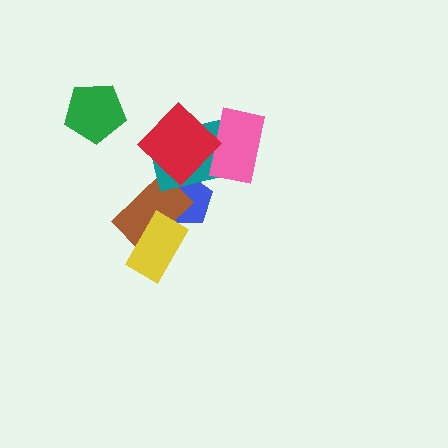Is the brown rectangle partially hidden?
Yes, it is partially covered by another shape.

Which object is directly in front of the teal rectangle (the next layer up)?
The pink rectangle is directly in front of the teal rectangle.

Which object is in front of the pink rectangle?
The red diamond is in front of the pink rectangle.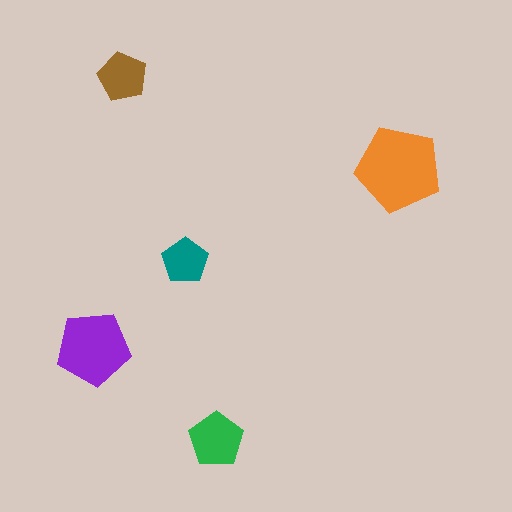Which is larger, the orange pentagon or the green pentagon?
The orange one.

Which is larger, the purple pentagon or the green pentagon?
The purple one.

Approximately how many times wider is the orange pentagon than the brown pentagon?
About 2 times wider.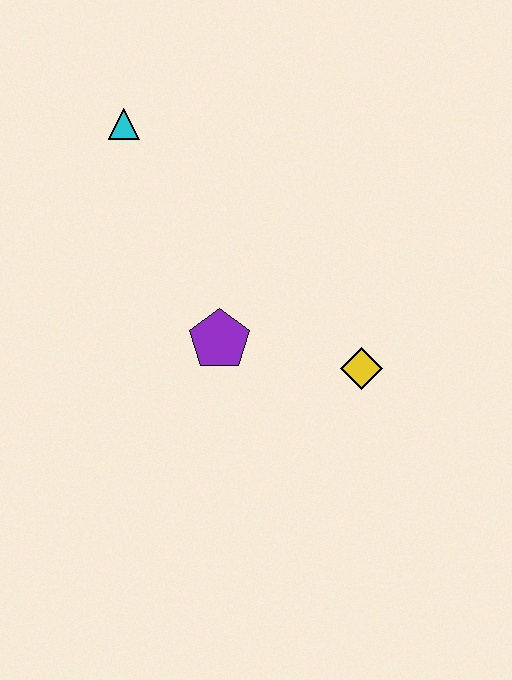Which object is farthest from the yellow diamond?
The cyan triangle is farthest from the yellow diamond.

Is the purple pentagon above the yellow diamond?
Yes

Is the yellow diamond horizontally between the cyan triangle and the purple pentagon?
No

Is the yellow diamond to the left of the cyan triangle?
No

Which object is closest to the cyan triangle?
The purple pentagon is closest to the cyan triangle.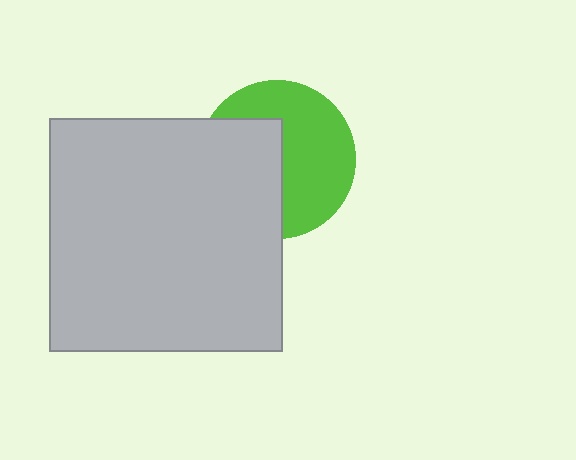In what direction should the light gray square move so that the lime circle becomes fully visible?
The light gray square should move left. That is the shortest direction to clear the overlap and leave the lime circle fully visible.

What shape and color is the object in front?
The object in front is a light gray square.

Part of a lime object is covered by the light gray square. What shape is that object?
It is a circle.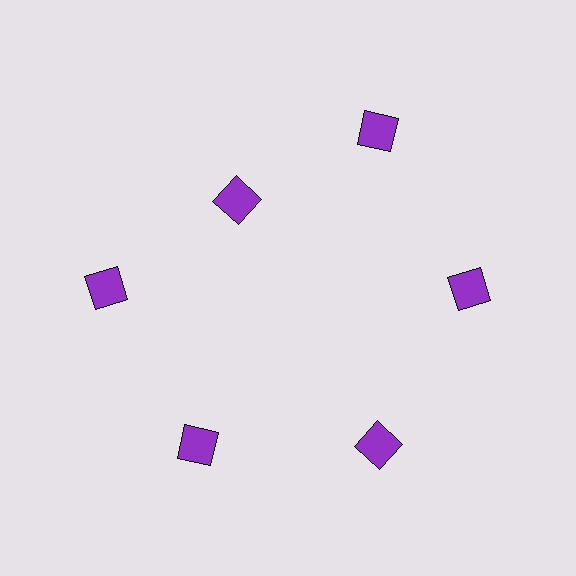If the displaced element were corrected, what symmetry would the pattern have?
It would have 6-fold rotational symmetry — the pattern would map onto itself every 60 degrees.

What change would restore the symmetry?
The symmetry would be restored by moving it outward, back onto the ring so that all 6 diamonds sit at equal angles and equal distance from the center.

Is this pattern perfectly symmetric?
No. The 6 purple diamonds are arranged in a ring, but one element near the 11 o'clock position is pulled inward toward the center, breaking the 6-fold rotational symmetry.